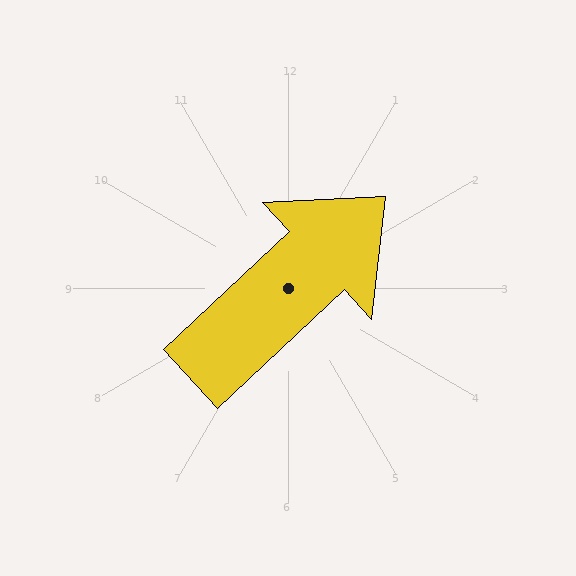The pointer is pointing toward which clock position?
Roughly 2 o'clock.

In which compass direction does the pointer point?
Northeast.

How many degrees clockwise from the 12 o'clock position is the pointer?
Approximately 47 degrees.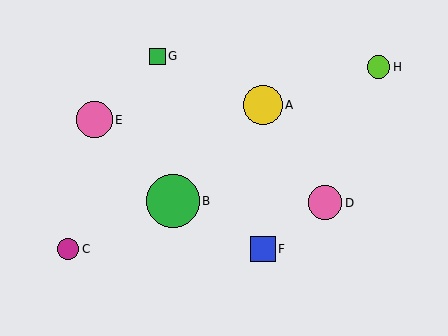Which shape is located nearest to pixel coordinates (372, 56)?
The lime circle (labeled H) at (378, 67) is nearest to that location.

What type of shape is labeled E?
Shape E is a pink circle.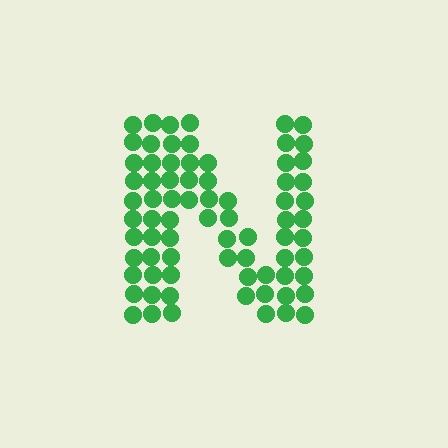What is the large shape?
The large shape is the letter N.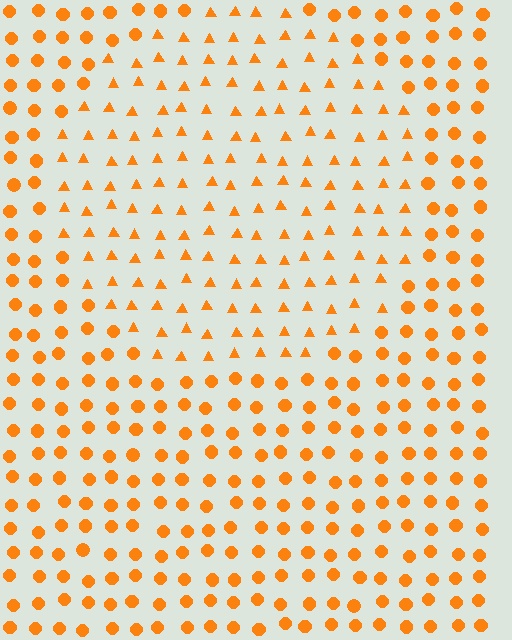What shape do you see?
I see a circle.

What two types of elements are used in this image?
The image uses triangles inside the circle region and circles outside it.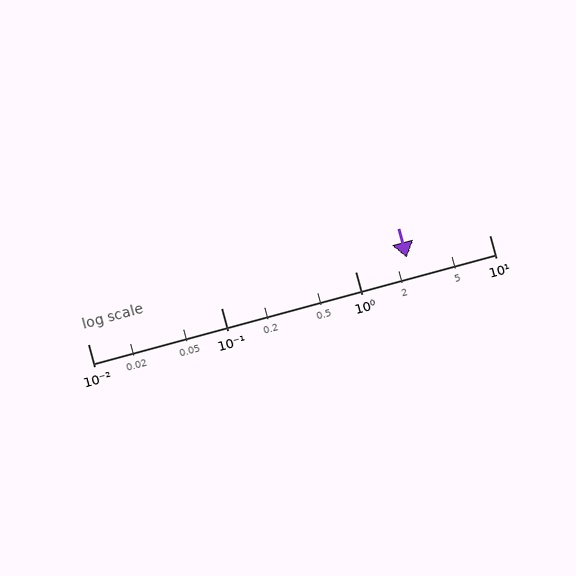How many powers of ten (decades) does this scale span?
The scale spans 3 decades, from 0.01 to 10.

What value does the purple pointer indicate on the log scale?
The pointer indicates approximately 2.4.